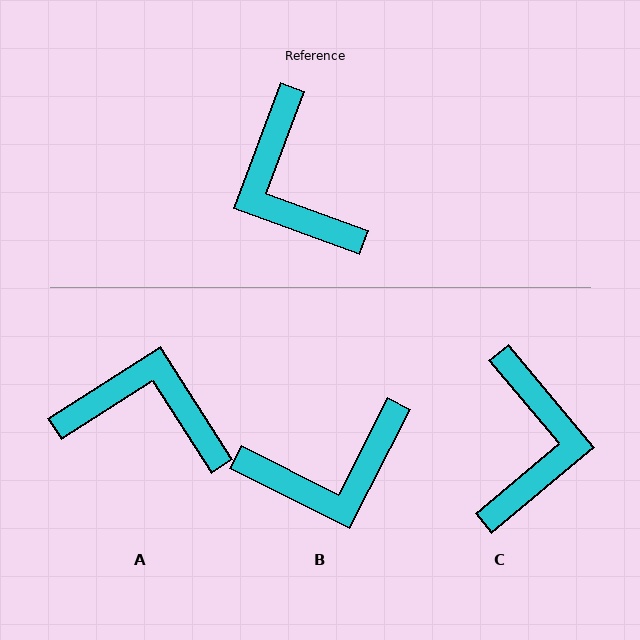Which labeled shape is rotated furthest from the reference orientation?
C, about 150 degrees away.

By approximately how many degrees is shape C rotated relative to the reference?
Approximately 150 degrees counter-clockwise.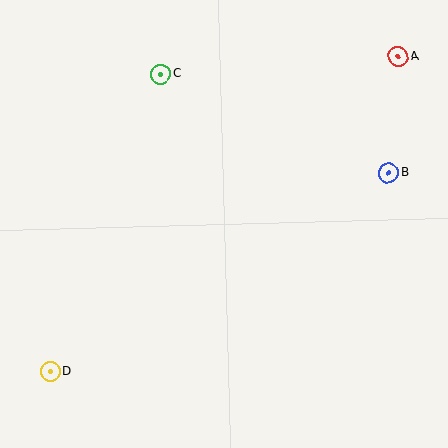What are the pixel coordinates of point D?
Point D is at (50, 371).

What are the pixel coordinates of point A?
Point A is at (398, 56).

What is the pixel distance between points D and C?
The distance between D and C is 317 pixels.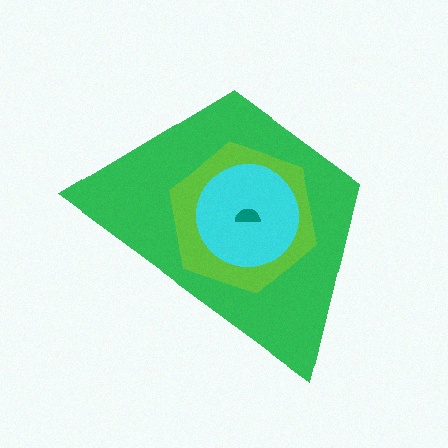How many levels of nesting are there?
4.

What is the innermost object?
The teal semicircle.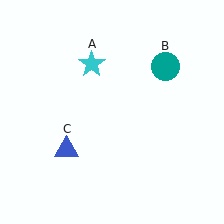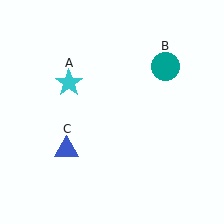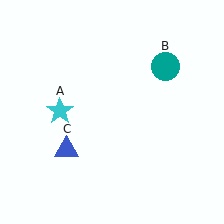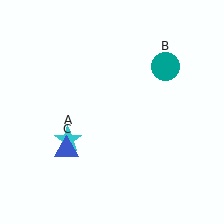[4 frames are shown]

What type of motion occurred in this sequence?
The cyan star (object A) rotated counterclockwise around the center of the scene.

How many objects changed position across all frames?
1 object changed position: cyan star (object A).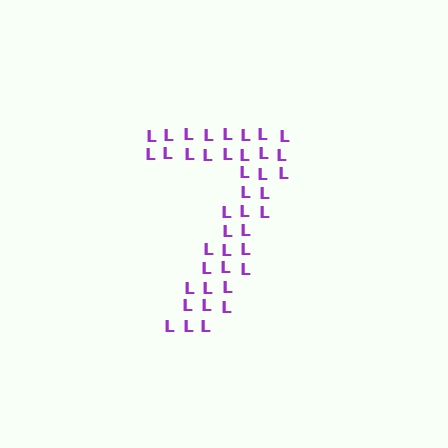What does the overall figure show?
The overall figure shows the digit 7.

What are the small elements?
The small elements are letter L's.